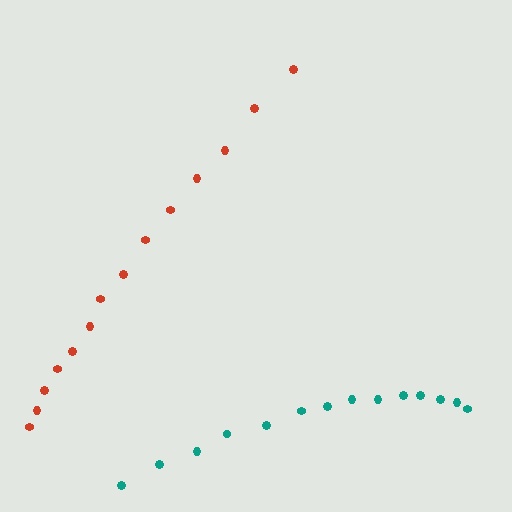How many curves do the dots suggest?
There are 2 distinct paths.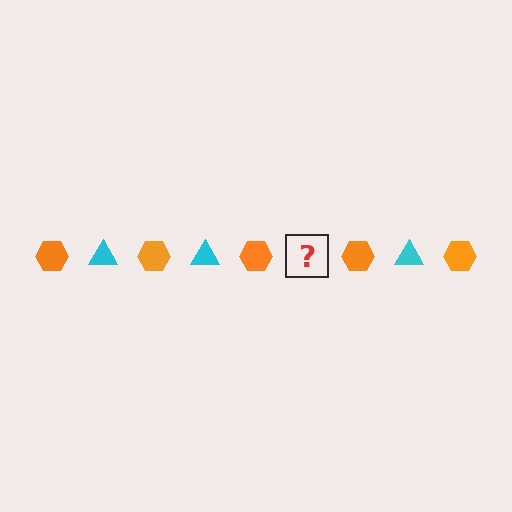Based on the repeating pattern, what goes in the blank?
The blank should be a cyan triangle.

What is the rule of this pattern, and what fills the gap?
The rule is that the pattern alternates between orange hexagon and cyan triangle. The gap should be filled with a cyan triangle.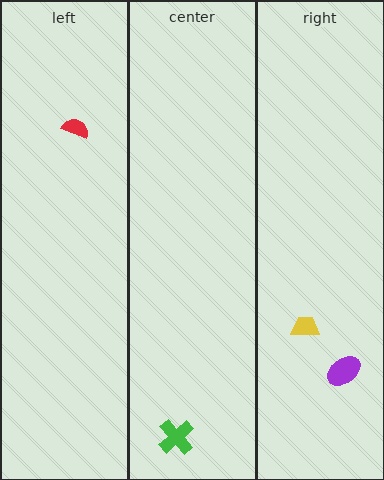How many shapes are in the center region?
1.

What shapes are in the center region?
The green cross.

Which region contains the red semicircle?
The left region.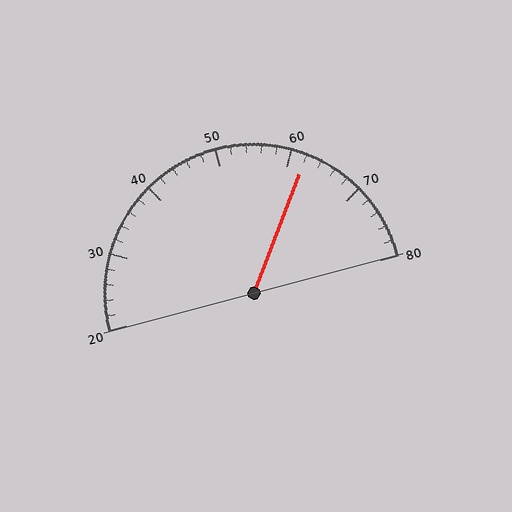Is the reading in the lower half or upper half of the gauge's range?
The reading is in the upper half of the range (20 to 80).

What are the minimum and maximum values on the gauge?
The gauge ranges from 20 to 80.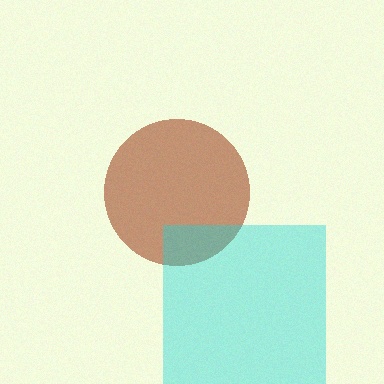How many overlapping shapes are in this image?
There are 2 overlapping shapes in the image.